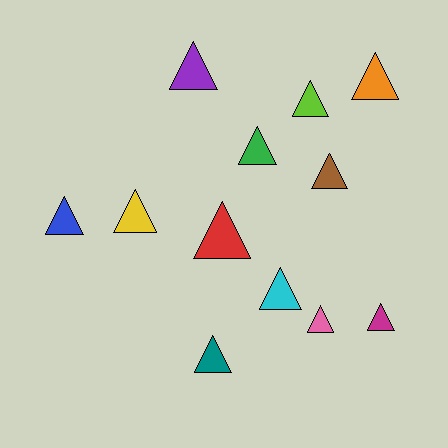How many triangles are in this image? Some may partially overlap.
There are 12 triangles.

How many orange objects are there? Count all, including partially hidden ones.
There is 1 orange object.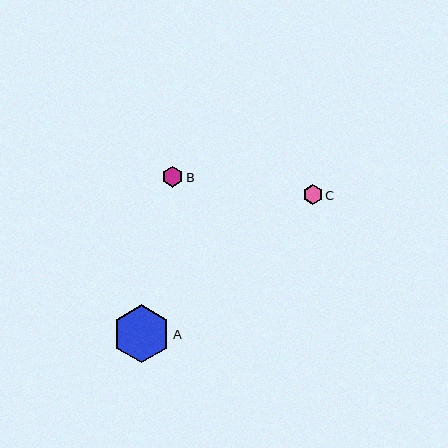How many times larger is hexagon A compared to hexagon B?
Hexagon A is approximately 2.8 times the size of hexagon B.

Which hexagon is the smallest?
Hexagon C is the smallest with a size of approximately 20 pixels.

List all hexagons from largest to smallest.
From largest to smallest: A, B, C.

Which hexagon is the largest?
Hexagon A is the largest with a size of approximately 58 pixels.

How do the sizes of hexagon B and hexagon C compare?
Hexagon B and hexagon C are approximately the same size.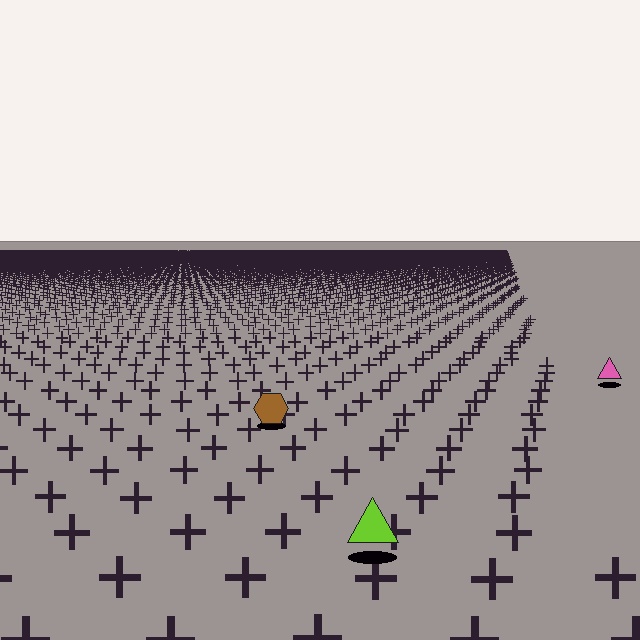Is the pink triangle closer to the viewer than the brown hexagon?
No. The brown hexagon is closer — you can tell from the texture gradient: the ground texture is coarser near it.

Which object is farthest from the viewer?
The pink triangle is farthest from the viewer. It appears smaller and the ground texture around it is denser.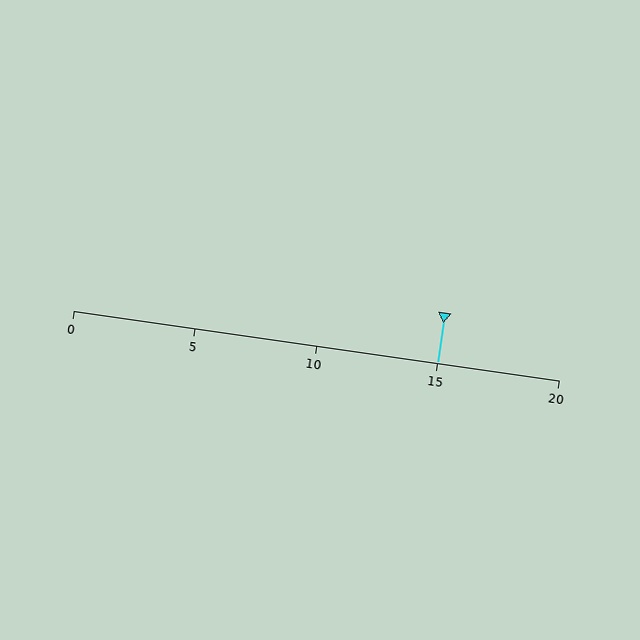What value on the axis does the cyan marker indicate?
The marker indicates approximately 15.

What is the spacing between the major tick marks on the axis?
The major ticks are spaced 5 apart.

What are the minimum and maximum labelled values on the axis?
The axis runs from 0 to 20.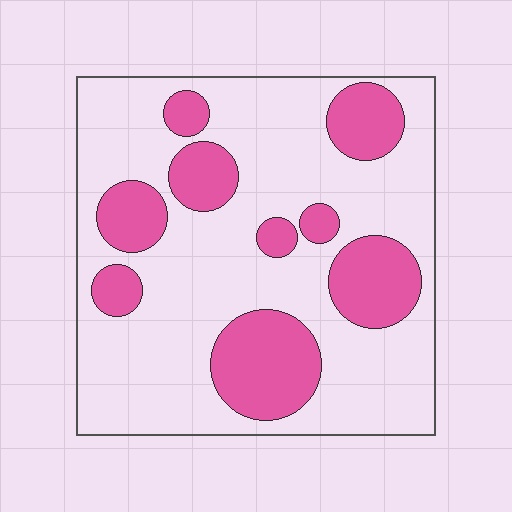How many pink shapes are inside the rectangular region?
9.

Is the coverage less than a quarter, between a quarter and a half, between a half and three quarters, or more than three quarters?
Between a quarter and a half.